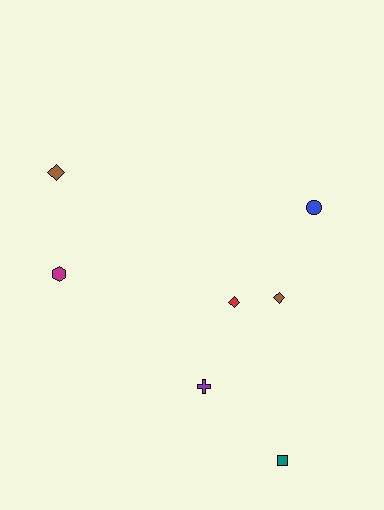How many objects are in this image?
There are 7 objects.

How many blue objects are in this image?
There is 1 blue object.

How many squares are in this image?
There is 1 square.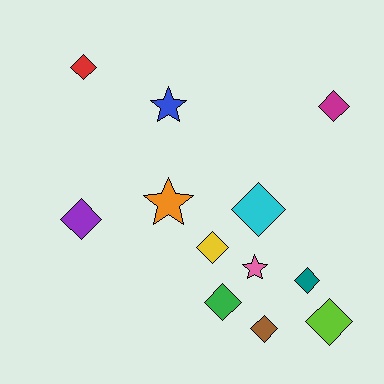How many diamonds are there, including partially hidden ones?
There are 9 diamonds.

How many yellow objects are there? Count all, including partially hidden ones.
There is 1 yellow object.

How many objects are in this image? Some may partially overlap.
There are 12 objects.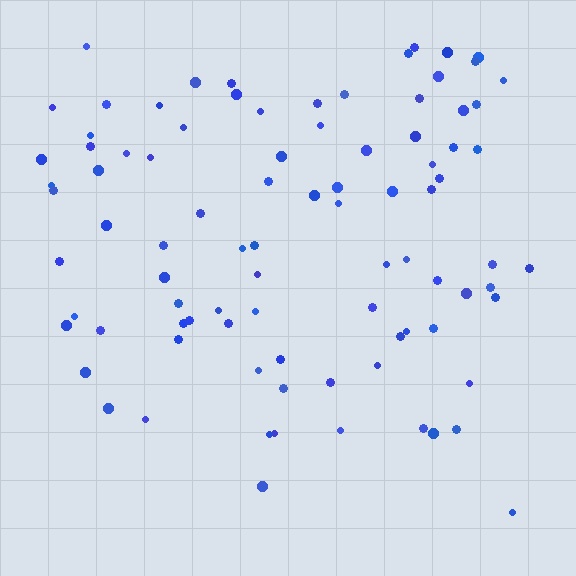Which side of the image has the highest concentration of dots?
The top.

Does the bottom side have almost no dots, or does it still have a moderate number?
Still a moderate number, just noticeably fewer than the top.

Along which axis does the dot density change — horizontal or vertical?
Vertical.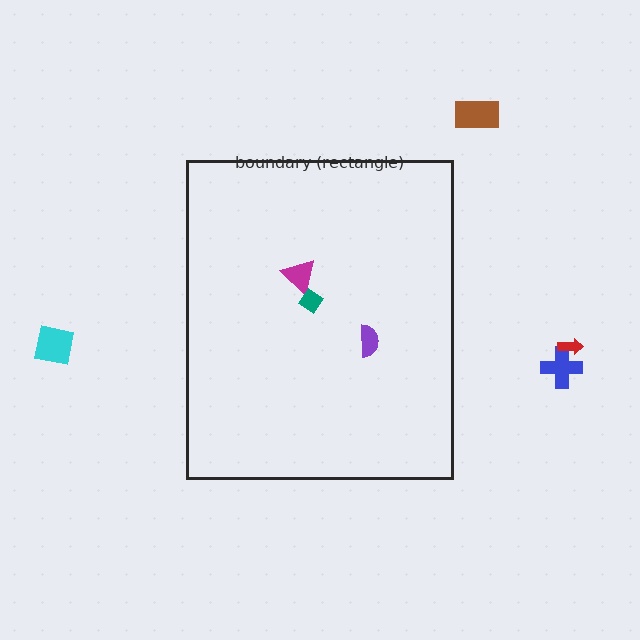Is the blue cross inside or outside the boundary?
Outside.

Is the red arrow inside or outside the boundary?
Outside.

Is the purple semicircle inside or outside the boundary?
Inside.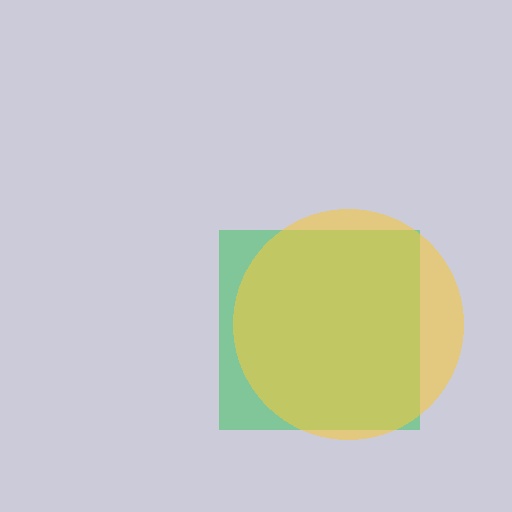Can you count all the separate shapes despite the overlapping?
Yes, there are 2 separate shapes.